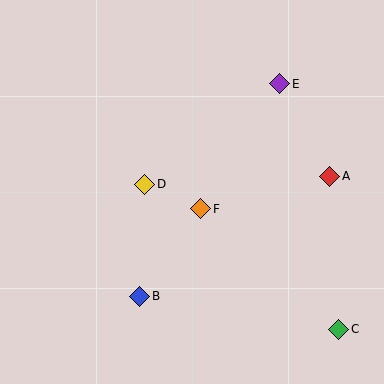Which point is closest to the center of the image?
Point F at (201, 209) is closest to the center.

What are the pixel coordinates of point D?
Point D is at (145, 184).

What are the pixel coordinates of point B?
Point B is at (140, 296).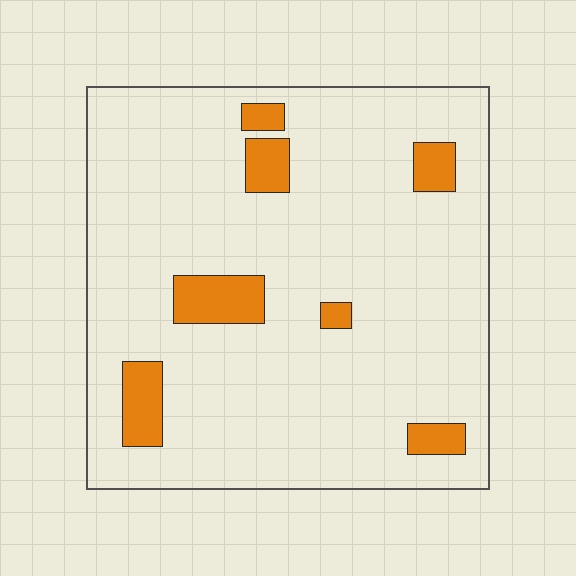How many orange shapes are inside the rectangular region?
7.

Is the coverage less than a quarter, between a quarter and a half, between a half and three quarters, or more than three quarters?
Less than a quarter.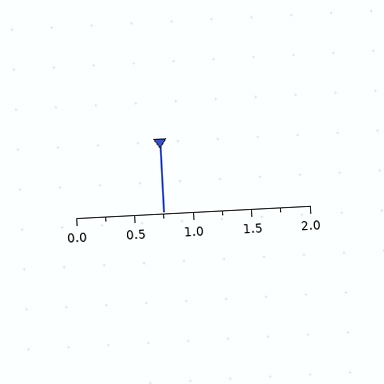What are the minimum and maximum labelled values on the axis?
The axis runs from 0.0 to 2.0.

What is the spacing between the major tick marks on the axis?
The major ticks are spaced 0.5 apart.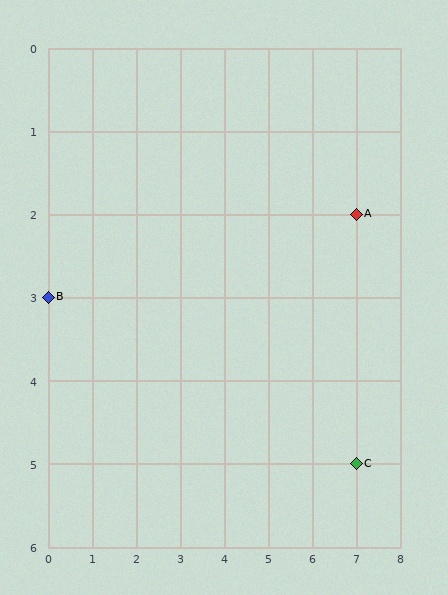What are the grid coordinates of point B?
Point B is at grid coordinates (0, 3).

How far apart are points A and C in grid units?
Points A and C are 3 rows apart.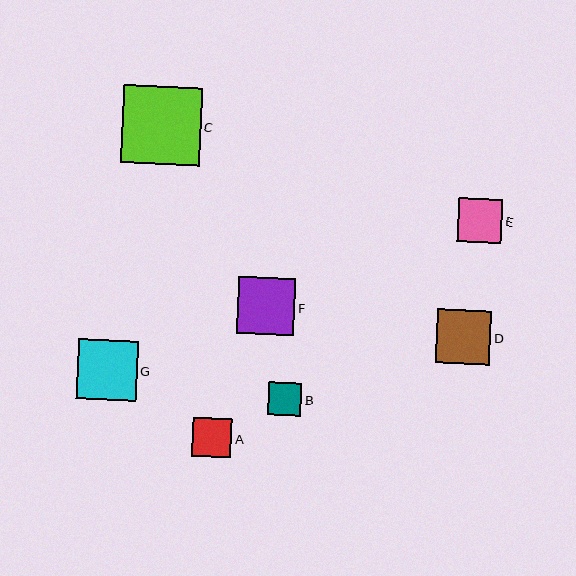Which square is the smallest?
Square B is the smallest with a size of approximately 33 pixels.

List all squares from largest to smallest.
From largest to smallest: C, G, F, D, E, A, B.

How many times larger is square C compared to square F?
Square C is approximately 1.4 times the size of square F.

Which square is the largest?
Square C is the largest with a size of approximately 79 pixels.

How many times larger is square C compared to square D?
Square C is approximately 1.4 times the size of square D.